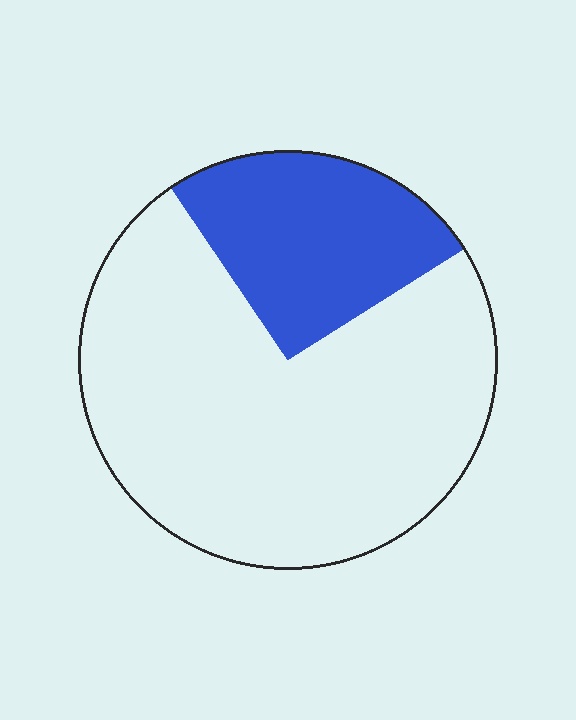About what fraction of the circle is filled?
About one quarter (1/4).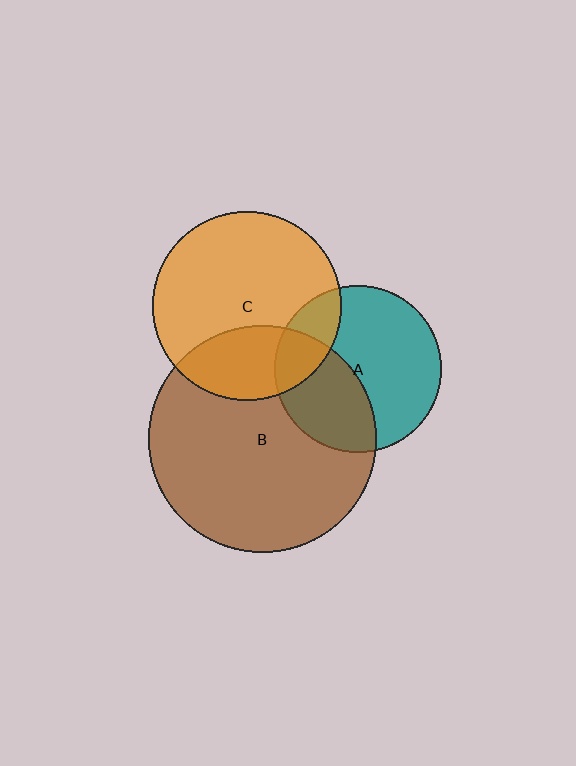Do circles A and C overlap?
Yes.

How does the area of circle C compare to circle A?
Approximately 1.3 times.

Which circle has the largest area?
Circle B (brown).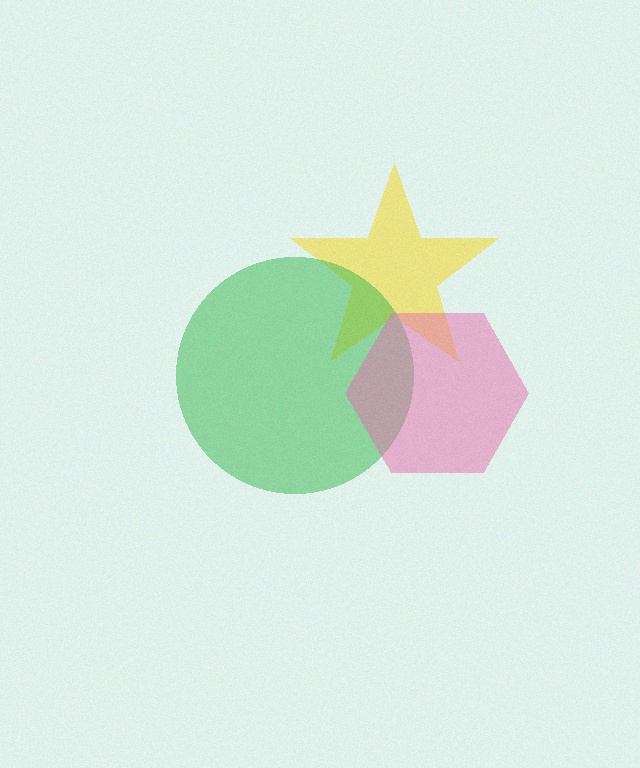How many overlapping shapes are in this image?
There are 3 overlapping shapes in the image.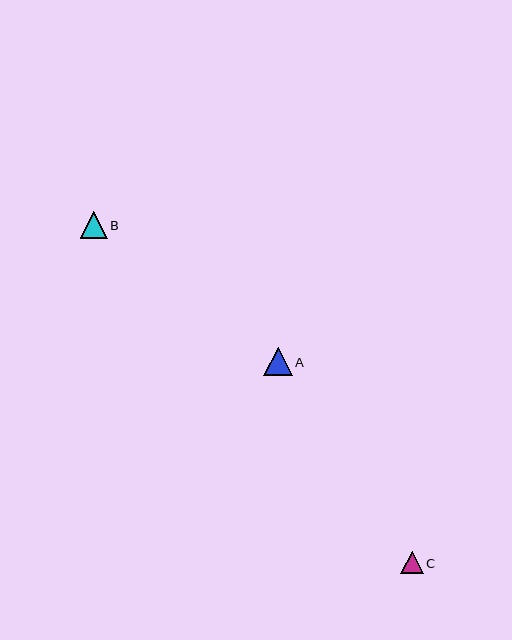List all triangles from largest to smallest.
From largest to smallest: A, B, C.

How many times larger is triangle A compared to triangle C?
Triangle A is approximately 1.3 times the size of triangle C.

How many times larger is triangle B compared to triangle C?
Triangle B is approximately 1.2 times the size of triangle C.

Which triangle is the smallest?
Triangle C is the smallest with a size of approximately 22 pixels.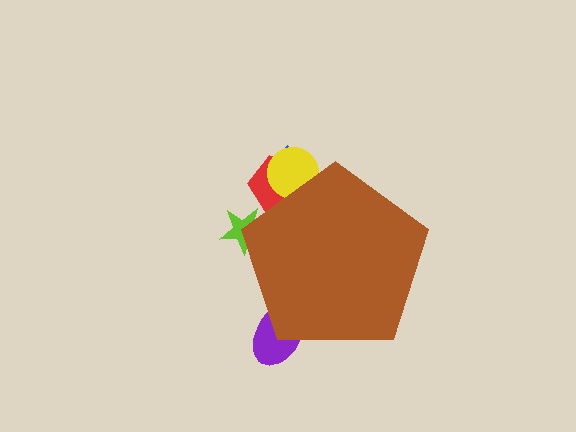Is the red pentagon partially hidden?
Yes, the red pentagon is partially hidden behind the brown pentagon.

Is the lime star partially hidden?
Yes, the lime star is partially hidden behind the brown pentagon.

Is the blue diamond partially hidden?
Yes, the blue diamond is partially hidden behind the brown pentagon.